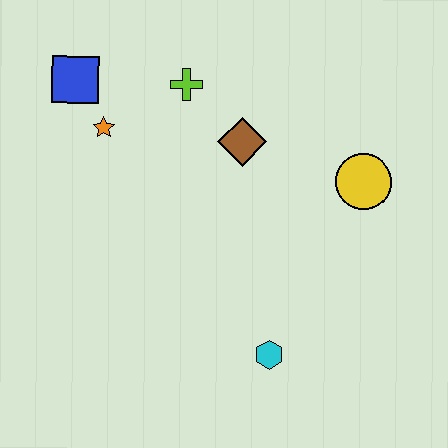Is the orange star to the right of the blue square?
Yes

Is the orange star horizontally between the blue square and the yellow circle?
Yes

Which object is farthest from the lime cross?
The cyan hexagon is farthest from the lime cross.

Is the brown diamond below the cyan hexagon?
No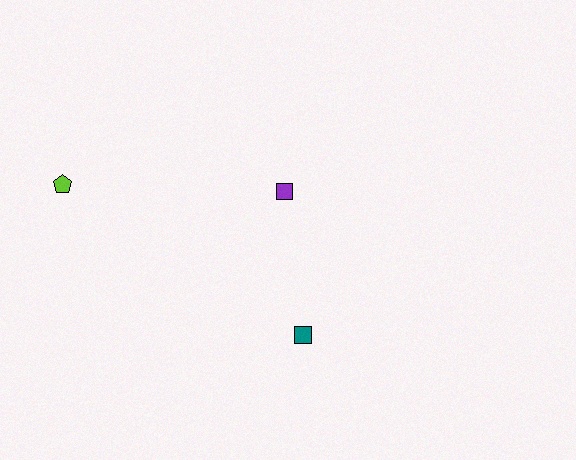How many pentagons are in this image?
There is 1 pentagon.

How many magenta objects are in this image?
There are no magenta objects.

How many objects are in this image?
There are 3 objects.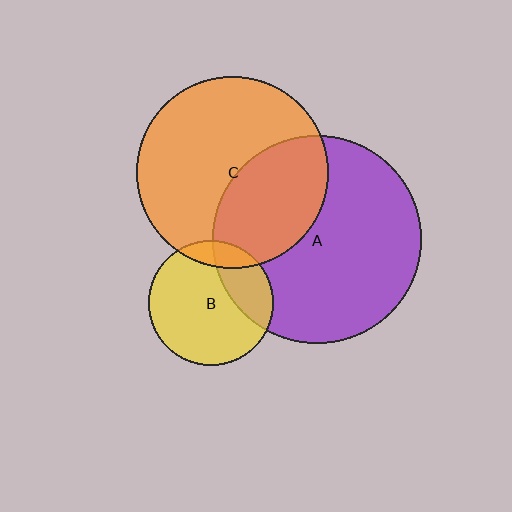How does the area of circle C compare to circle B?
Approximately 2.3 times.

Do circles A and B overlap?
Yes.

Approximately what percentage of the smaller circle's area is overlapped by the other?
Approximately 25%.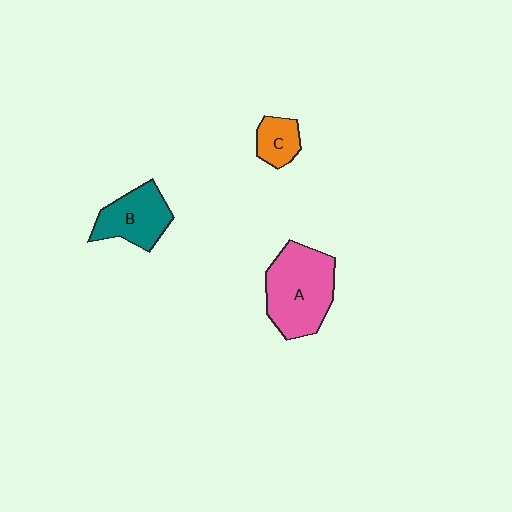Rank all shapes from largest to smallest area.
From largest to smallest: A (pink), B (teal), C (orange).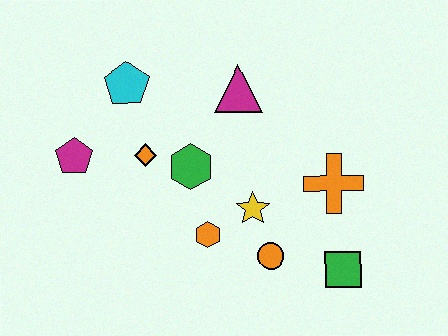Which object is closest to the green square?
The orange circle is closest to the green square.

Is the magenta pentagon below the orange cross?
No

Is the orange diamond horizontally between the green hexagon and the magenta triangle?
No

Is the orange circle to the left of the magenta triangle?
No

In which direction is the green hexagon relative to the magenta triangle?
The green hexagon is below the magenta triangle.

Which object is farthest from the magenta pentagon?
The green square is farthest from the magenta pentagon.